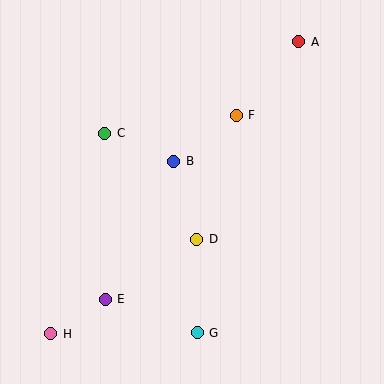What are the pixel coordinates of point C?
Point C is at (105, 133).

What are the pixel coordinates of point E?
Point E is at (105, 299).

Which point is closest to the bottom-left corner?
Point H is closest to the bottom-left corner.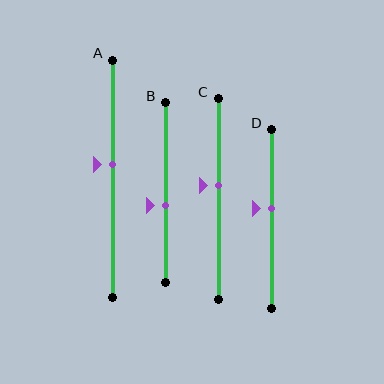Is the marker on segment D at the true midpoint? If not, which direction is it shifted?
No, the marker on segment D is shifted upward by about 6% of the segment length.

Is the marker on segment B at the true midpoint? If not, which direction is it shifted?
No, the marker on segment B is shifted downward by about 7% of the segment length.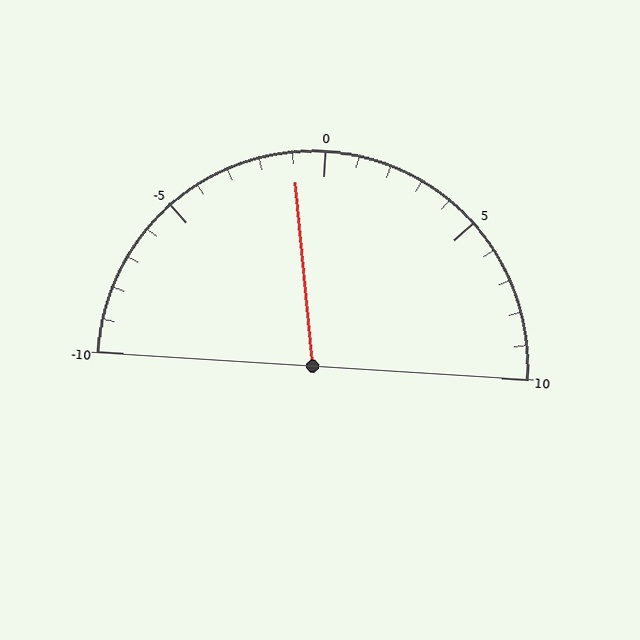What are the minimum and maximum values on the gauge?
The gauge ranges from -10 to 10.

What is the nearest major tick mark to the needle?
The nearest major tick mark is 0.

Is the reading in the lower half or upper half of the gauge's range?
The reading is in the lower half of the range (-10 to 10).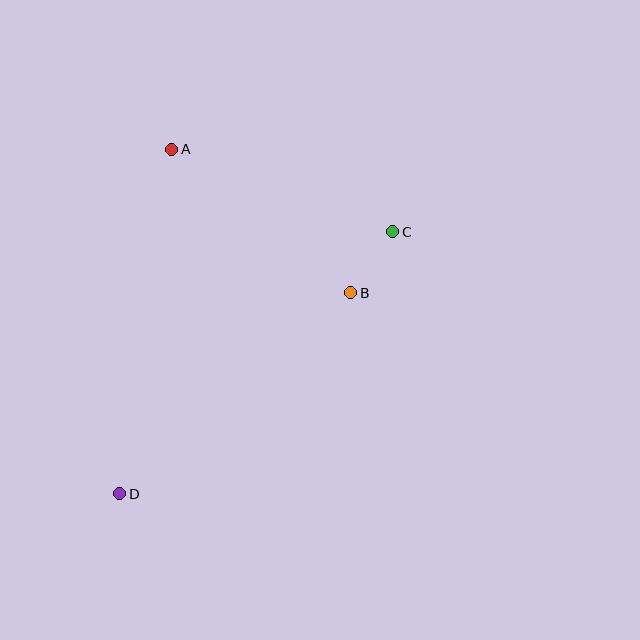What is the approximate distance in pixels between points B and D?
The distance between B and D is approximately 306 pixels.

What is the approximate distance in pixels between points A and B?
The distance between A and B is approximately 229 pixels.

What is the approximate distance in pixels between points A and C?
The distance between A and C is approximately 236 pixels.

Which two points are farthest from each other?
Points C and D are farthest from each other.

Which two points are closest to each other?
Points B and C are closest to each other.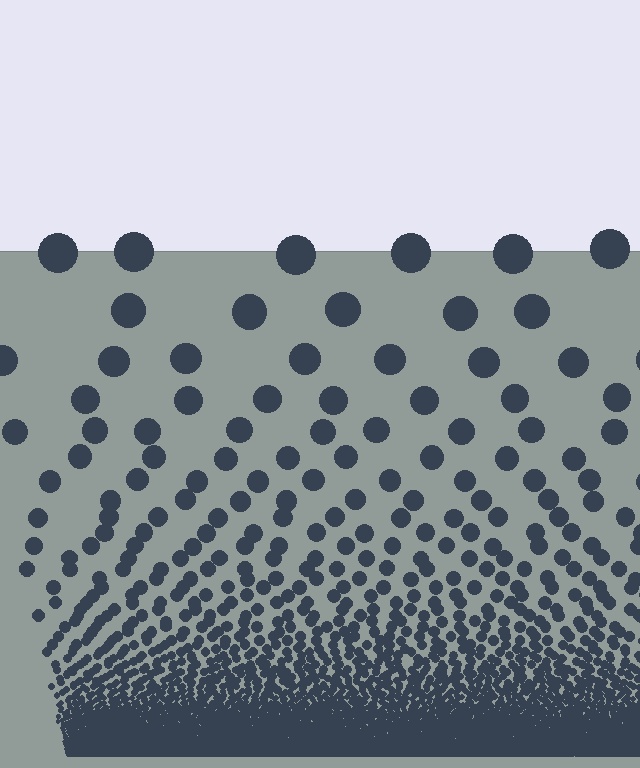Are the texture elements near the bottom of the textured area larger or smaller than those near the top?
Smaller. The gradient is inverted — elements near the bottom are smaller and denser.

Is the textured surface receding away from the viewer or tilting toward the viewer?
The surface appears to tilt toward the viewer. Texture elements get larger and sparser toward the top.